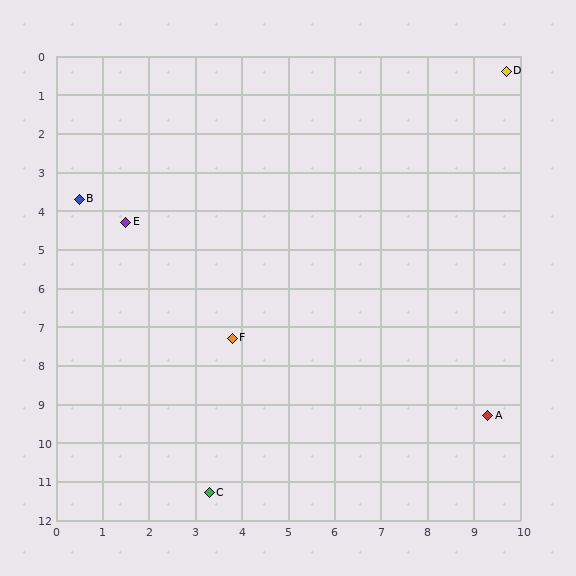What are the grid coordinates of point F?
Point F is at approximately (3.8, 7.3).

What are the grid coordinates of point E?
Point E is at approximately (1.5, 4.3).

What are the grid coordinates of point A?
Point A is at approximately (9.3, 9.3).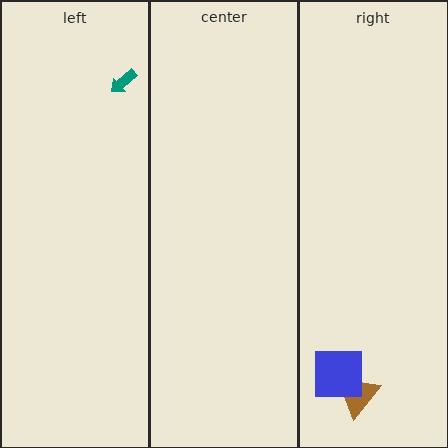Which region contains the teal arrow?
The left region.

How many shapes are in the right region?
2.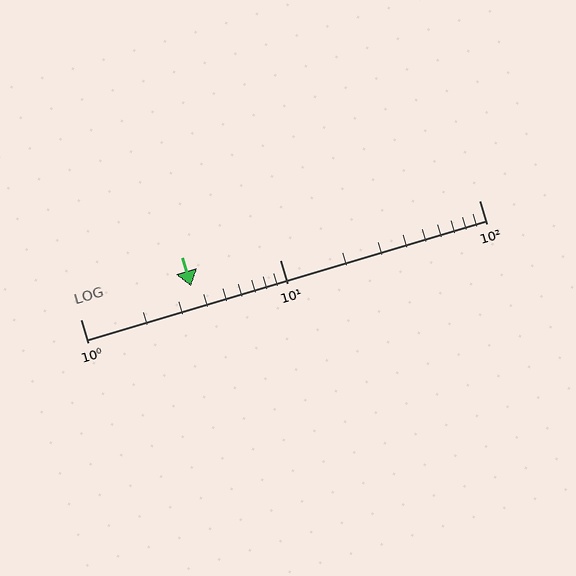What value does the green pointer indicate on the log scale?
The pointer indicates approximately 3.6.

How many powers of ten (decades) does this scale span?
The scale spans 2 decades, from 1 to 100.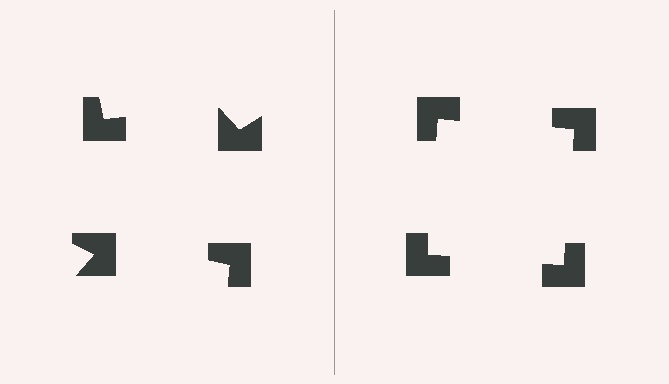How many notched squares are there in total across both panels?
8 — 4 on each side.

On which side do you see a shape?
An illusory square appears on the right side. On the left side the wedge cuts are rotated, so no coherent shape forms.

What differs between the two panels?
The notched squares are positioned identically on both sides; only the wedge orientations differ. On the right they align to a square; on the left they are misaligned.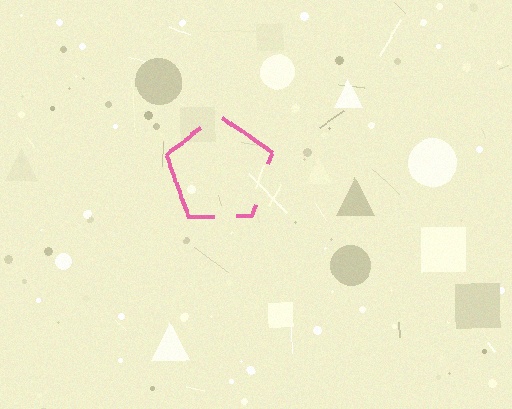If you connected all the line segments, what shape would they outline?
They would outline a pentagon.